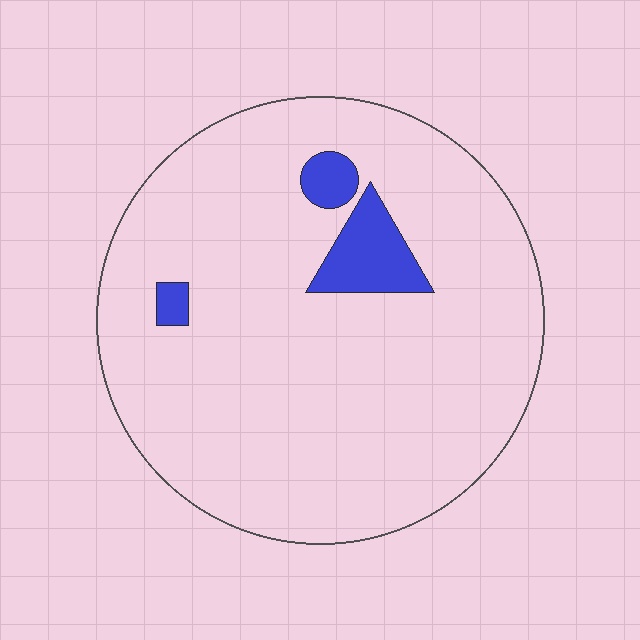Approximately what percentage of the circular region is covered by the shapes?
Approximately 5%.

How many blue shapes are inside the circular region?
3.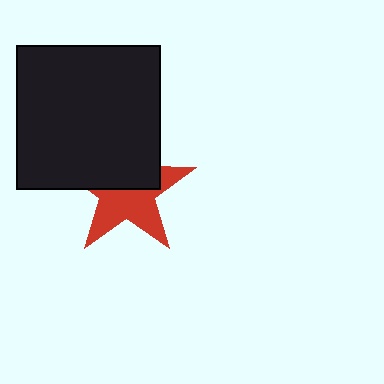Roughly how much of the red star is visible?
About half of it is visible (roughly 53%).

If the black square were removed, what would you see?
You would see the complete red star.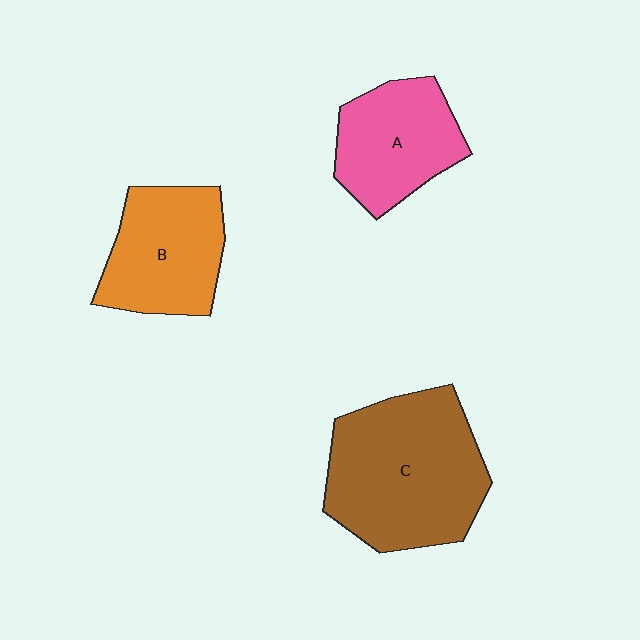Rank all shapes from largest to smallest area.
From largest to smallest: C (brown), B (orange), A (pink).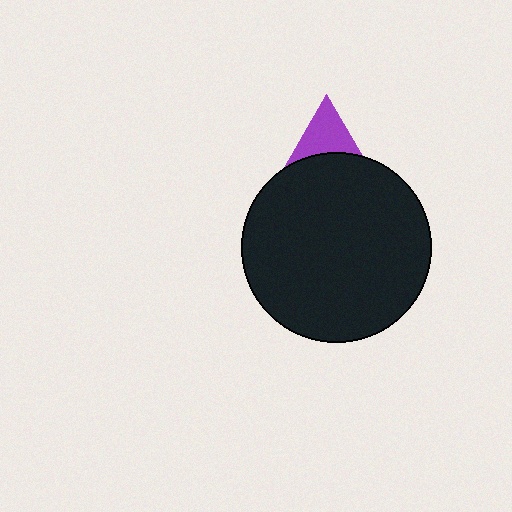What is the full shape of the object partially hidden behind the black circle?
The partially hidden object is a purple triangle.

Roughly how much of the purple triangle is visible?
About half of it is visible (roughly 49%).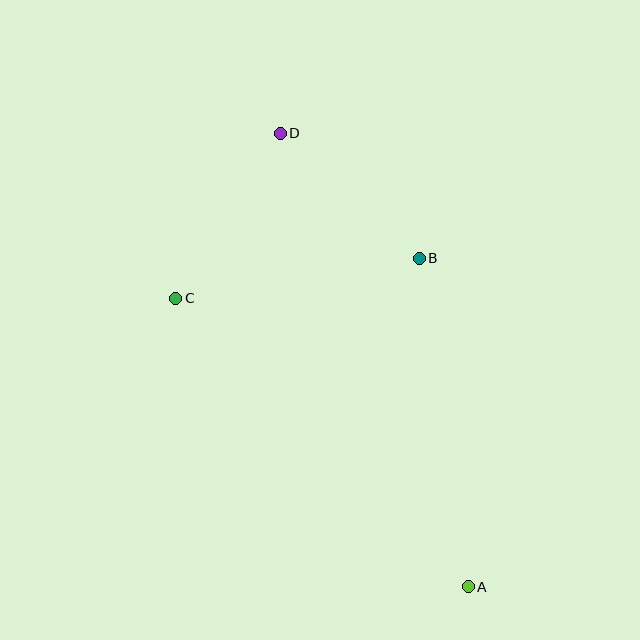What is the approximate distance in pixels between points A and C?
The distance between A and C is approximately 411 pixels.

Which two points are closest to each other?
Points B and D are closest to each other.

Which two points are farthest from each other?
Points A and D are farthest from each other.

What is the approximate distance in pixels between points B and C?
The distance between B and C is approximately 247 pixels.